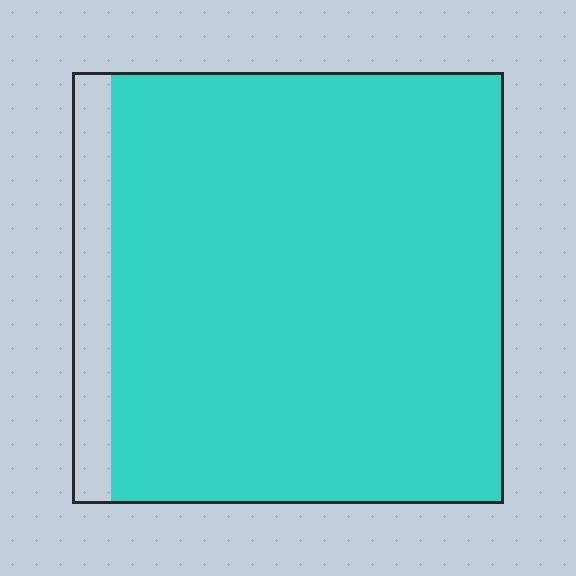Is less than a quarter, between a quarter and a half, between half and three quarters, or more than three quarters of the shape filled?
More than three quarters.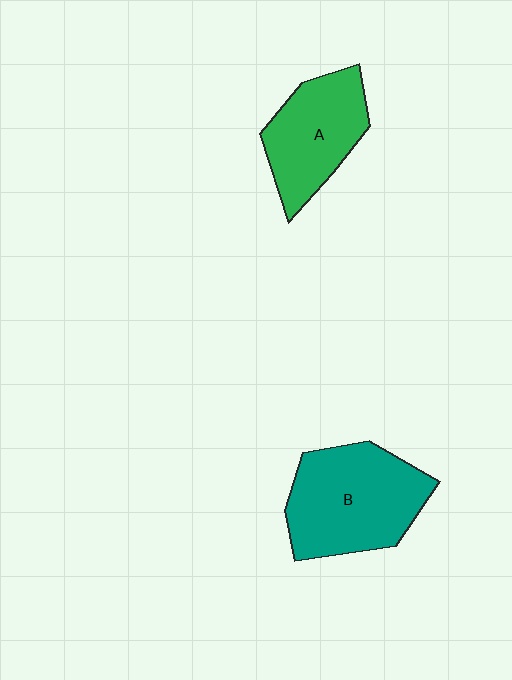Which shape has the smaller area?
Shape A (green).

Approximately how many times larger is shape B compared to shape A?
Approximately 1.3 times.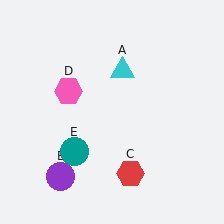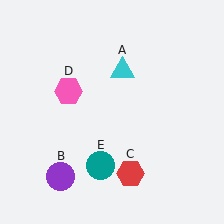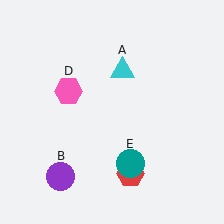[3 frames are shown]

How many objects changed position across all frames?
1 object changed position: teal circle (object E).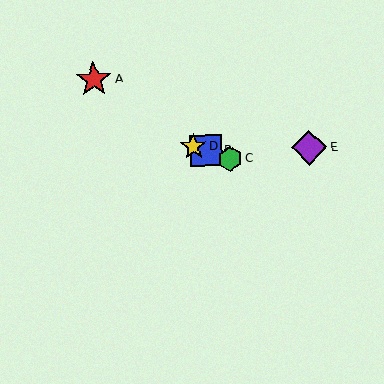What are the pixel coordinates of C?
Object C is at (230, 159).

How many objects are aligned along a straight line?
3 objects (B, C, D) are aligned along a straight line.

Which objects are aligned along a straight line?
Objects B, C, D are aligned along a straight line.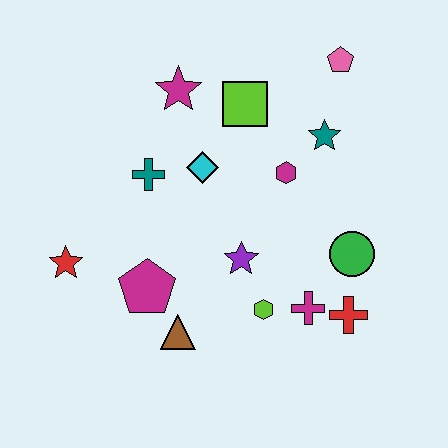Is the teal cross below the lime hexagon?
No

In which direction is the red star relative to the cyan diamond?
The red star is to the left of the cyan diamond.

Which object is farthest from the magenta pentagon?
The pink pentagon is farthest from the magenta pentagon.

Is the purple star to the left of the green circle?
Yes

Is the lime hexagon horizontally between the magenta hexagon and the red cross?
No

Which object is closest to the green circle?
The red cross is closest to the green circle.